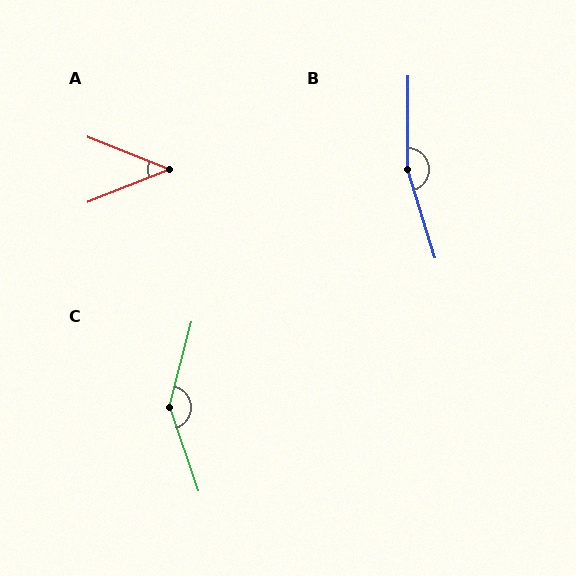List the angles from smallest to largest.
A (43°), C (147°), B (162°).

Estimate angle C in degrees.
Approximately 147 degrees.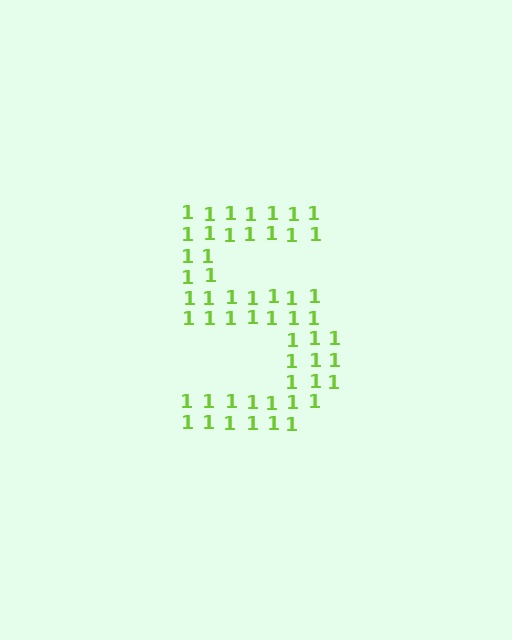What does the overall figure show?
The overall figure shows the digit 5.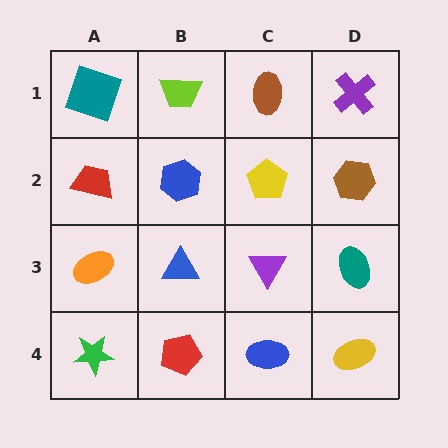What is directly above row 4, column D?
A teal ellipse.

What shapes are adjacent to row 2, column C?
A brown ellipse (row 1, column C), a purple triangle (row 3, column C), a blue hexagon (row 2, column B), a brown hexagon (row 2, column D).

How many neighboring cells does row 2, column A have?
3.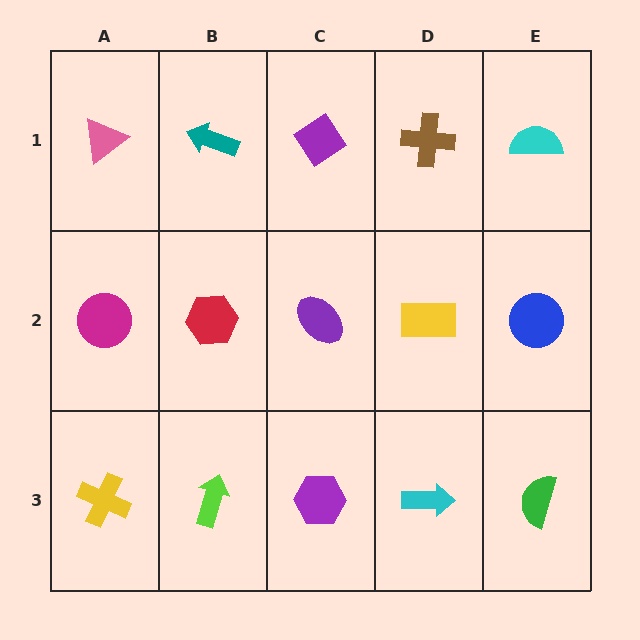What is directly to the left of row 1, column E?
A brown cross.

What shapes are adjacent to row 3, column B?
A red hexagon (row 2, column B), a yellow cross (row 3, column A), a purple hexagon (row 3, column C).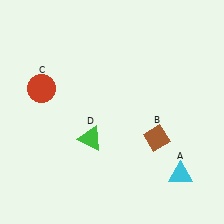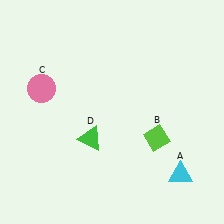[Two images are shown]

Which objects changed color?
B changed from brown to lime. C changed from red to pink.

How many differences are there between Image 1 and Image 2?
There are 2 differences between the two images.